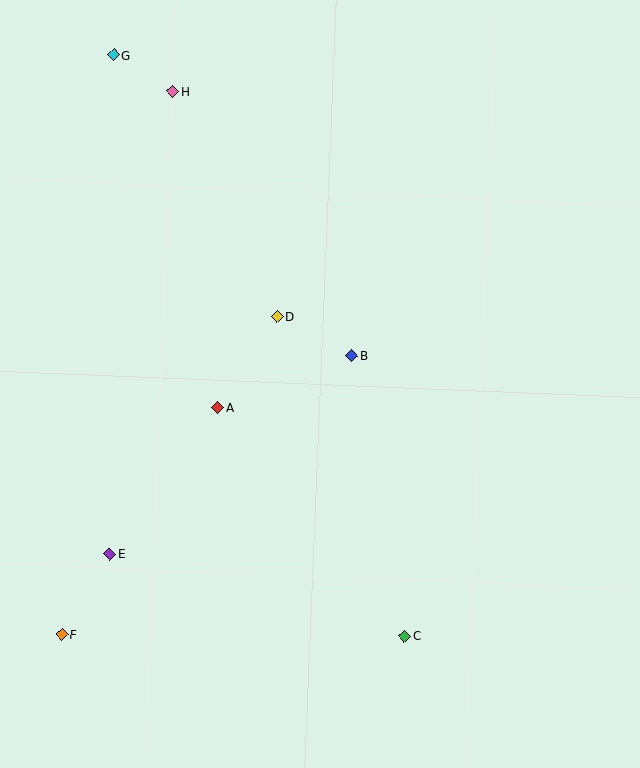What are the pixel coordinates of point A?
Point A is at (218, 408).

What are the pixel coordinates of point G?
Point G is at (113, 55).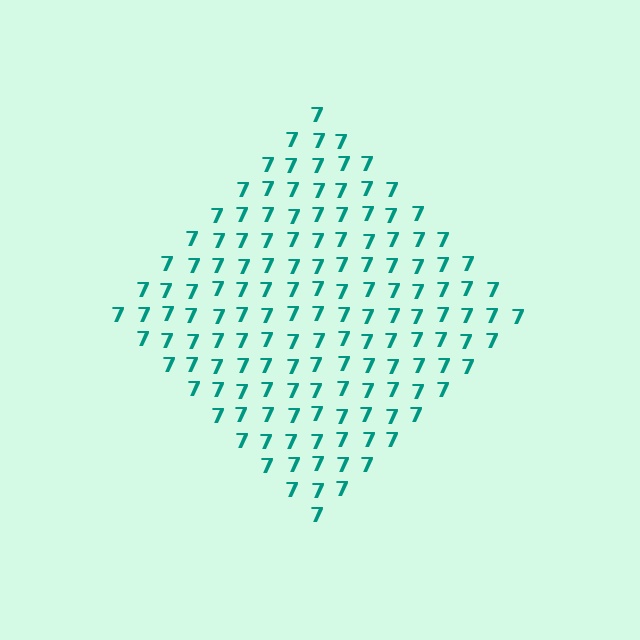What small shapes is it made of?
It is made of small digit 7's.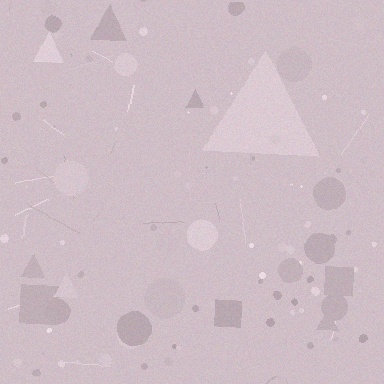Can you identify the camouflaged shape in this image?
The camouflaged shape is a triangle.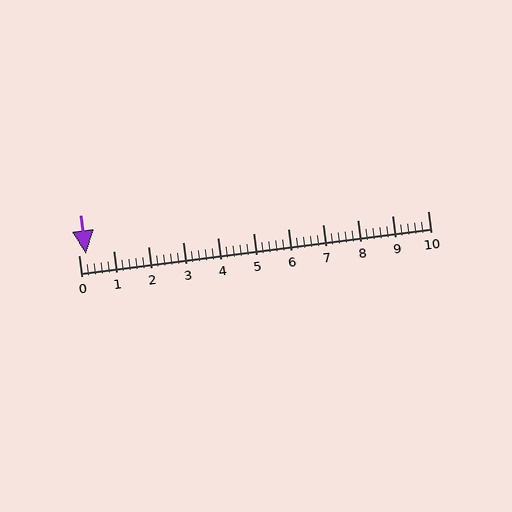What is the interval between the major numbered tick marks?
The major tick marks are spaced 1 units apart.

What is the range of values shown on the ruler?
The ruler shows values from 0 to 10.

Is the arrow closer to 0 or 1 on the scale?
The arrow is closer to 0.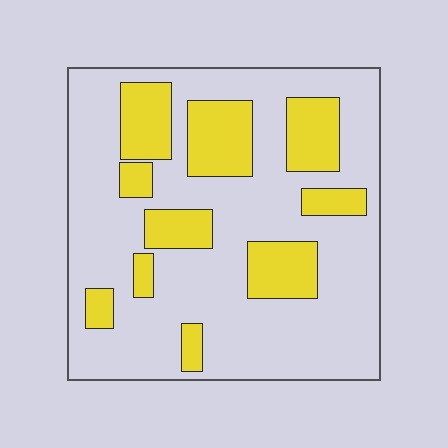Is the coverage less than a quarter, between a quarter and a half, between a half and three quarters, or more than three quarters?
Between a quarter and a half.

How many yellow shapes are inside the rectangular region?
10.